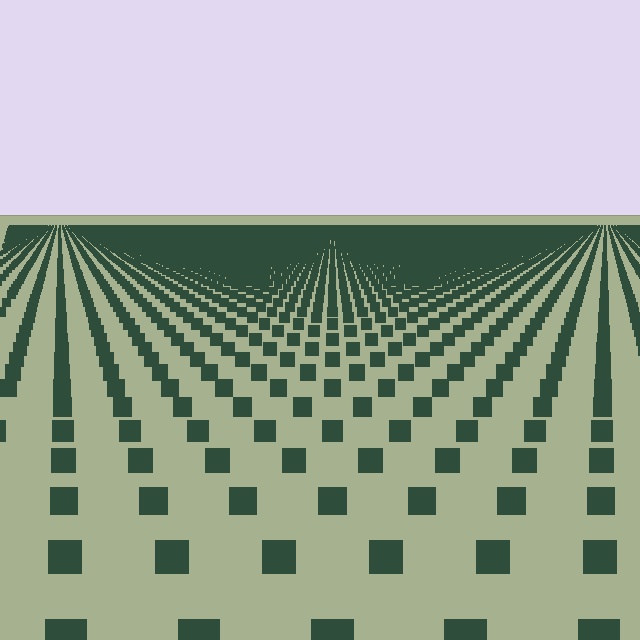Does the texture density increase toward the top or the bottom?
Density increases toward the top.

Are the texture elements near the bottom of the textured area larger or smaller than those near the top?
Larger. Near the bottom, elements are closer to the viewer and appear at a bigger on-screen size.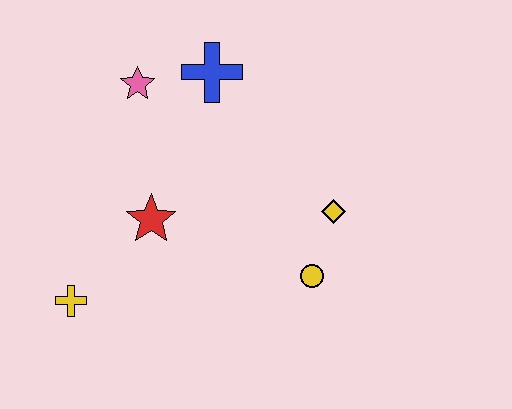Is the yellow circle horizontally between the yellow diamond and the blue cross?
Yes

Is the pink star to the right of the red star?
No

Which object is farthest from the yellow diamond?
The yellow cross is farthest from the yellow diamond.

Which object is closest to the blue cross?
The pink star is closest to the blue cross.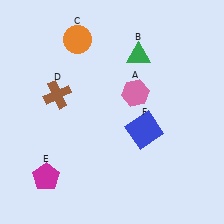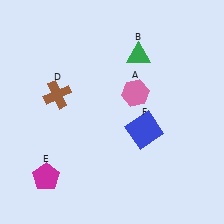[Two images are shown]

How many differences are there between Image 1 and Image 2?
There is 1 difference between the two images.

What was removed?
The orange circle (C) was removed in Image 2.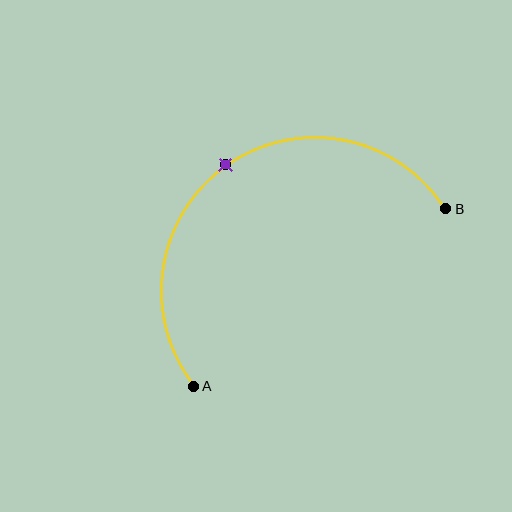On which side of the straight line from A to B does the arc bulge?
The arc bulges above and to the left of the straight line connecting A and B.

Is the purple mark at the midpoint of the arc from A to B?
Yes. The purple mark lies on the arc at equal arc-length from both A and B — it is the arc midpoint.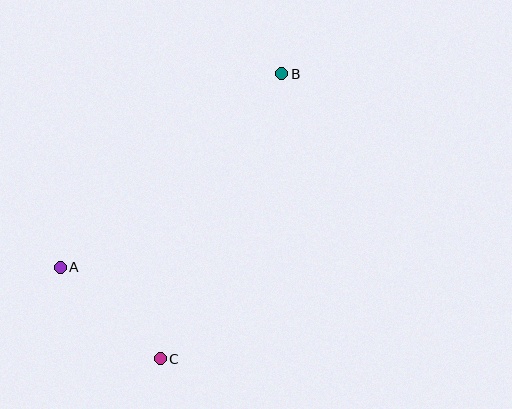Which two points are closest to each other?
Points A and C are closest to each other.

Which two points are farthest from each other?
Points B and C are farthest from each other.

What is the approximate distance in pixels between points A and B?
The distance between A and B is approximately 294 pixels.